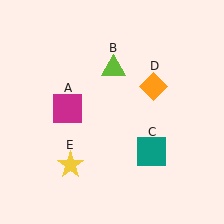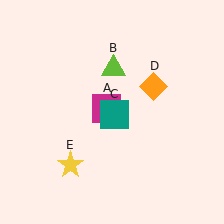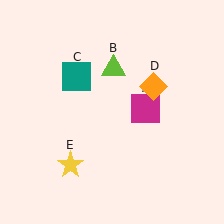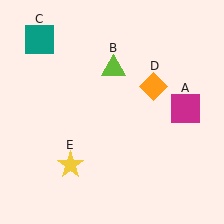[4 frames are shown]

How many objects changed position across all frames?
2 objects changed position: magenta square (object A), teal square (object C).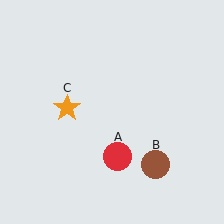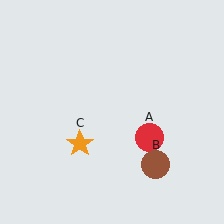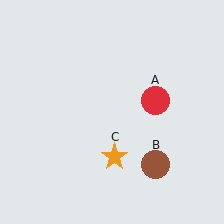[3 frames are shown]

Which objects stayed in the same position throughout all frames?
Brown circle (object B) remained stationary.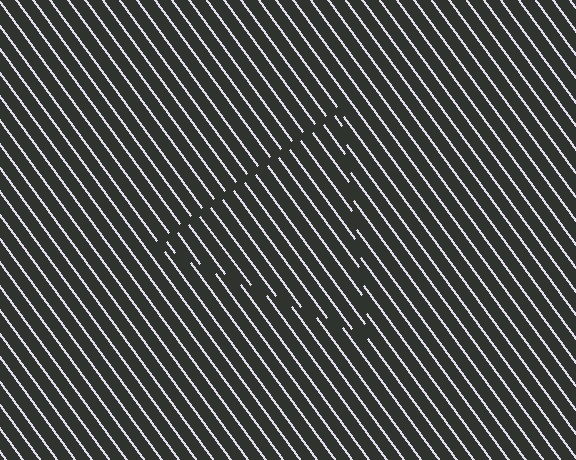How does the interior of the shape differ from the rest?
The interior of the shape contains the same grating, shifted by half a period — the contour is defined by the phase discontinuity where line-ends from the inner and outer gratings abut.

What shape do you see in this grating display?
An illusory triangle. The interior of the shape contains the same grating, shifted by half a period — the contour is defined by the phase discontinuity where line-ends from the inner and outer gratings abut.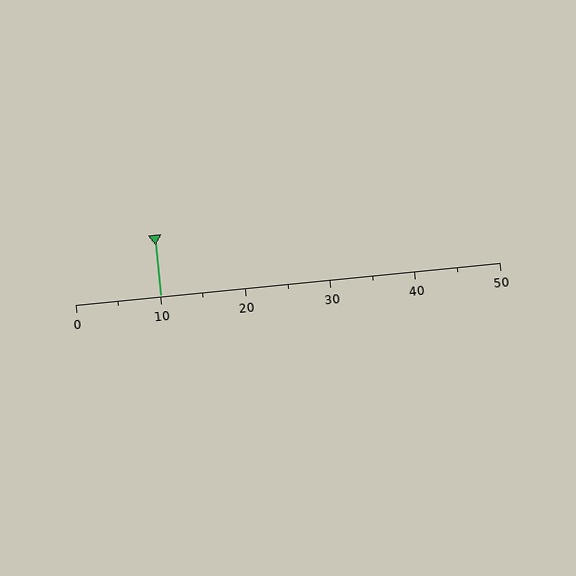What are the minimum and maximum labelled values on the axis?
The axis runs from 0 to 50.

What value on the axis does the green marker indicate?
The marker indicates approximately 10.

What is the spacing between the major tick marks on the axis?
The major ticks are spaced 10 apart.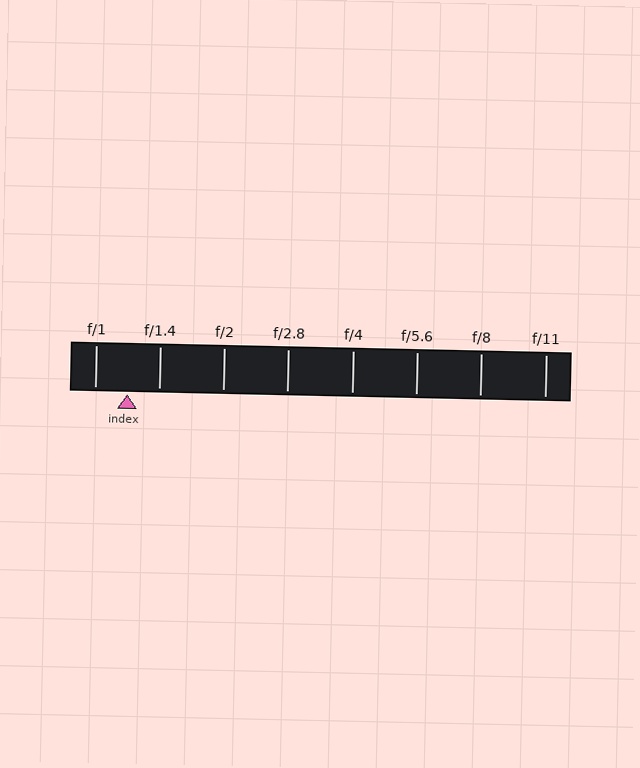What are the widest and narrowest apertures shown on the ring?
The widest aperture shown is f/1 and the narrowest is f/11.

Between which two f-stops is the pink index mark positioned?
The index mark is between f/1 and f/1.4.